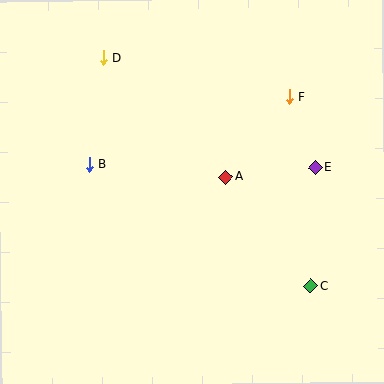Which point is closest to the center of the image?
Point A at (225, 177) is closest to the center.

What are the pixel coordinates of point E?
Point E is at (315, 168).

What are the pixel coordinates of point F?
Point F is at (289, 96).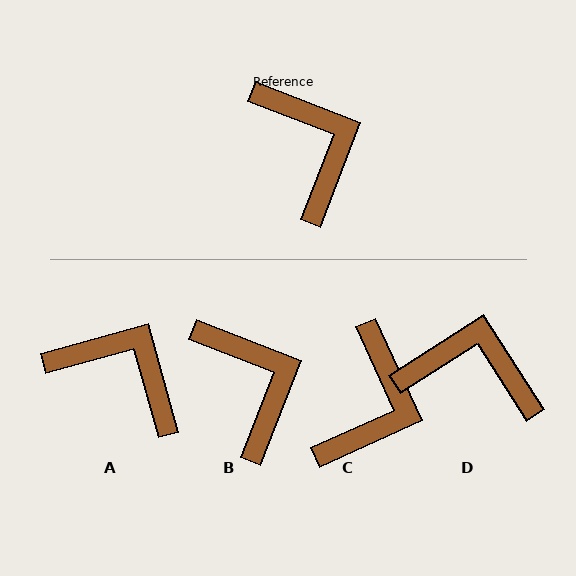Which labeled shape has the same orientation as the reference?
B.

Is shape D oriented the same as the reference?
No, it is off by about 54 degrees.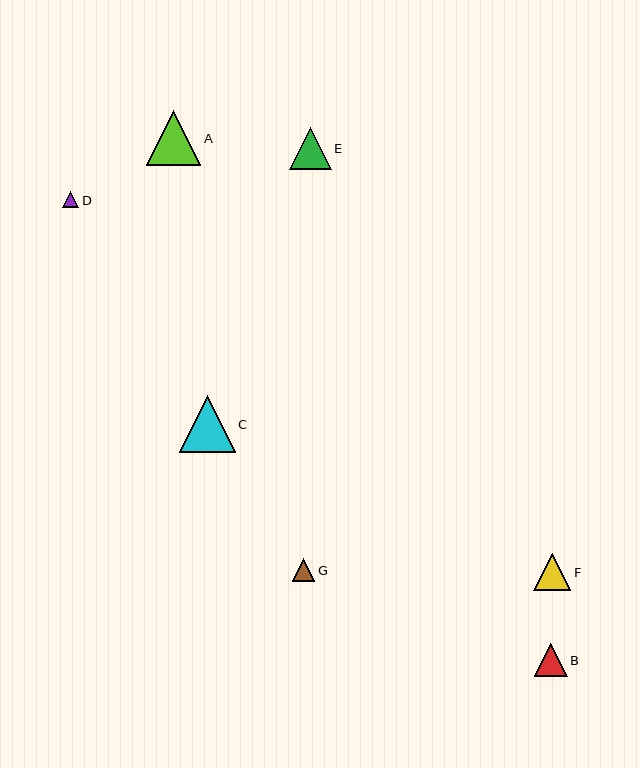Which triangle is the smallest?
Triangle D is the smallest with a size of approximately 16 pixels.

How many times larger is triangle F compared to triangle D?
Triangle F is approximately 2.3 times the size of triangle D.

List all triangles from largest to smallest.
From largest to smallest: C, A, E, F, B, G, D.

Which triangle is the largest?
Triangle C is the largest with a size of approximately 56 pixels.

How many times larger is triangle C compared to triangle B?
Triangle C is approximately 1.7 times the size of triangle B.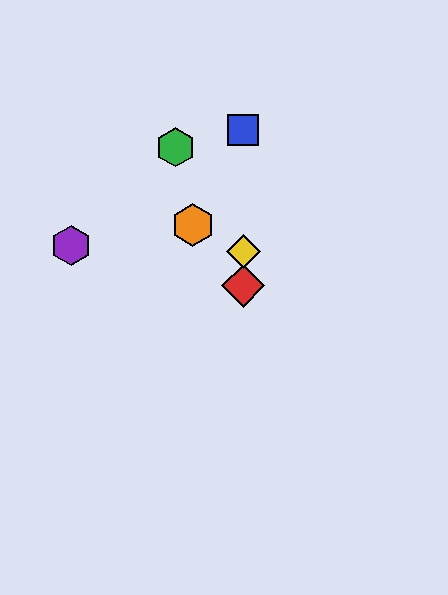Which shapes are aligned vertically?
The red diamond, the blue square, the yellow diamond are aligned vertically.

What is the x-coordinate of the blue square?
The blue square is at x≈243.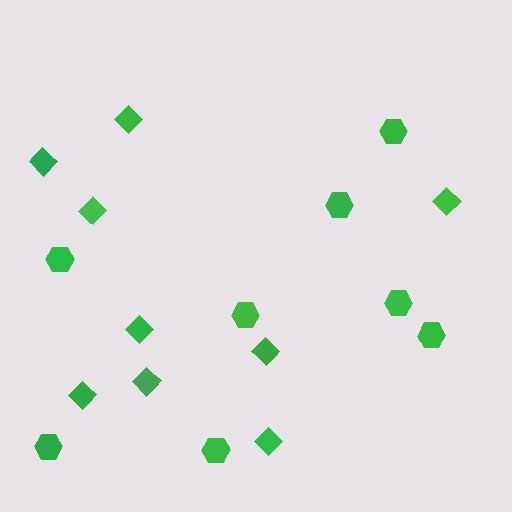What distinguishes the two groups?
There are 2 groups: one group of hexagons (8) and one group of diamonds (9).